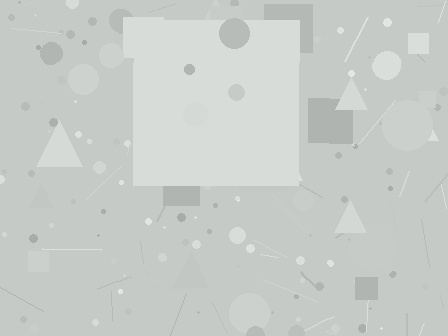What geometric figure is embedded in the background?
A square is embedded in the background.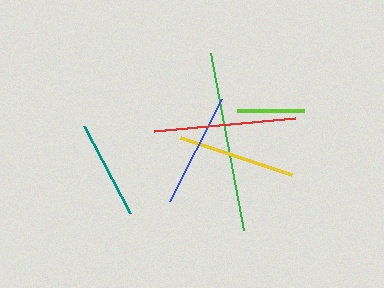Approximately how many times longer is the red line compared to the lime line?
The red line is approximately 2.1 times the length of the lime line.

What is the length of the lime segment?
The lime segment is approximately 66 pixels long.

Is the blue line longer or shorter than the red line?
The red line is longer than the blue line.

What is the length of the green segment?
The green segment is approximately 180 pixels long.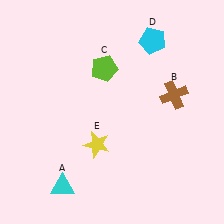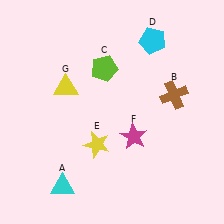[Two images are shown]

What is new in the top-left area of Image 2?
A yellow triangle (G) was added in the top-left area of Image 2.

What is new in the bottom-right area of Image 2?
A magenta star (F) was added in the bottom-right area of Image 2.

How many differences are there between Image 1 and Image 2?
There are 2 differences between the two images.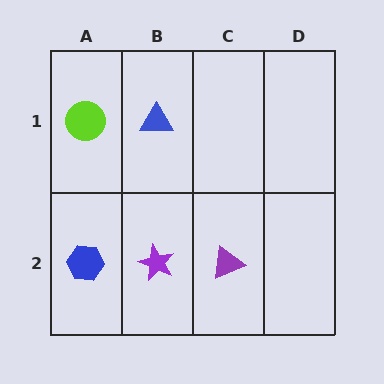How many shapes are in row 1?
2 shapes.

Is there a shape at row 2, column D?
No, that cell is empty.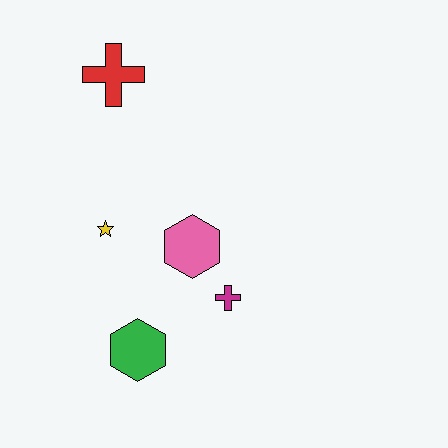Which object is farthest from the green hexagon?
The red cross is farthest from the green hexagon.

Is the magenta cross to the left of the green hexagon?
No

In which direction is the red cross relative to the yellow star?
The red cross is above the yellow star.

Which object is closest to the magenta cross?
The pink hexagon is closest to the magenta cross.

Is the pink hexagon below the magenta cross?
No